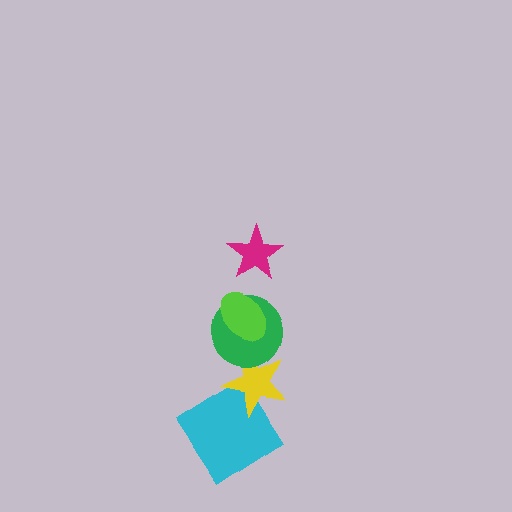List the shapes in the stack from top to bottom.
From top to bottom: the magenta star, the lime ellipse, the green circle, the yellow star, the cyan diamond.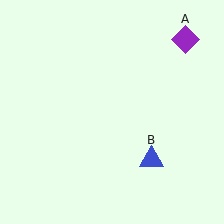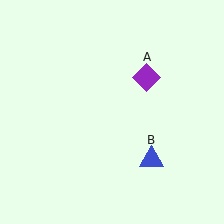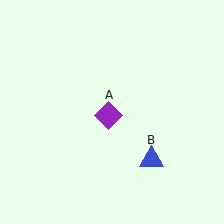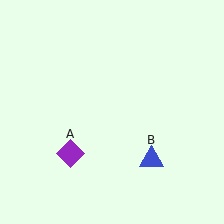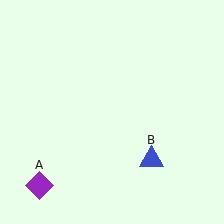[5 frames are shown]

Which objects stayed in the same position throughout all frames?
Blue triangle (object B) remained stationary.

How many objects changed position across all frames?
1 object changed position: purple diamond (object A).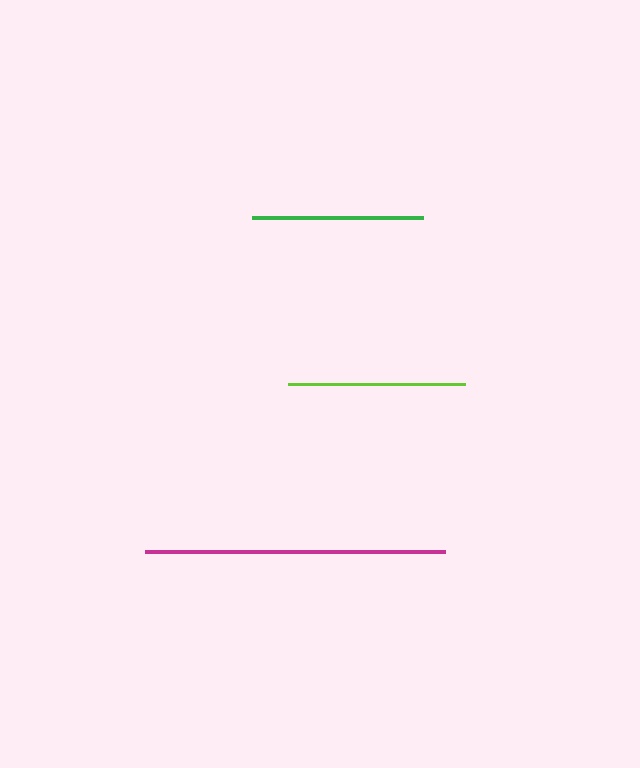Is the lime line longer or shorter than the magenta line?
The magenta line is longer than the lime line.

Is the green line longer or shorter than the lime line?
The lime line is longer than the green line.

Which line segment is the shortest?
The green line is the shortest at approximately 171 pixels.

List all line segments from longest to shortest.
From longest to shortest: magenta, lime, green.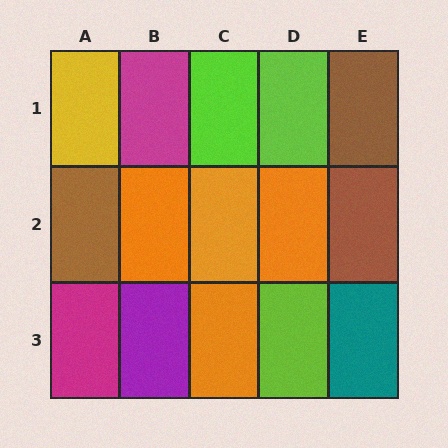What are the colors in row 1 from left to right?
Yellow, magenta, lime, lime, brown.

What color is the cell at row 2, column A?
Brown.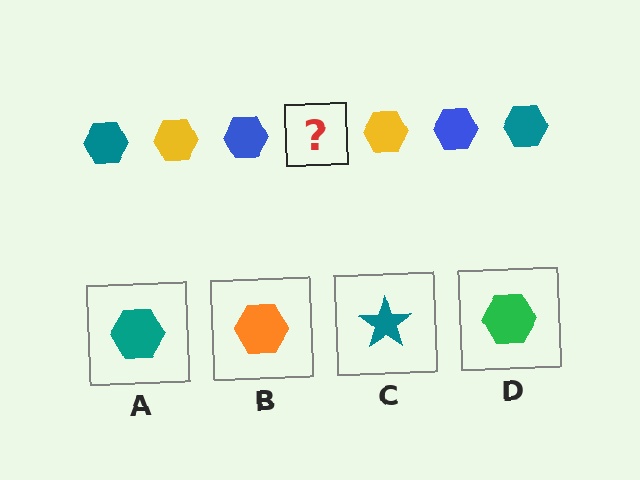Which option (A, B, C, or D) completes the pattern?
A.